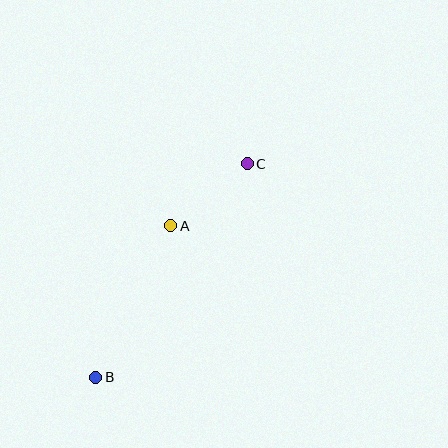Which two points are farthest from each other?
Points B and C are farthest from each other.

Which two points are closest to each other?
Points A and C are closest to each other.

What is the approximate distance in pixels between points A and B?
The distance between A and B is approximately 169 pixels.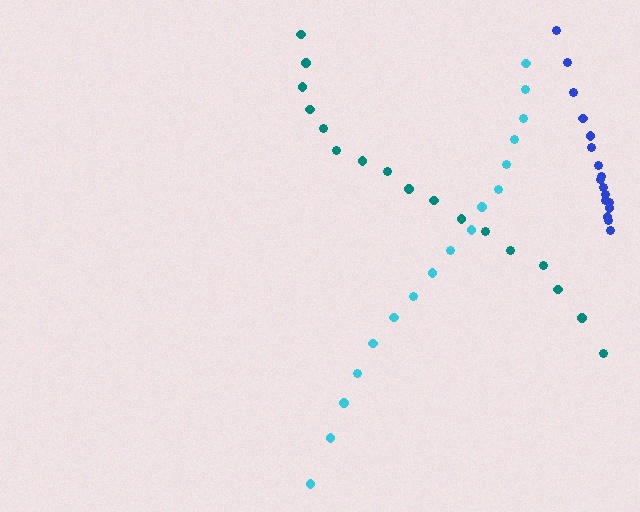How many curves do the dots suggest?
There are 3 distinct paths.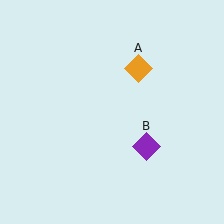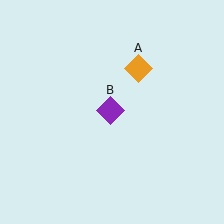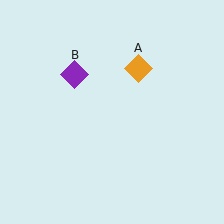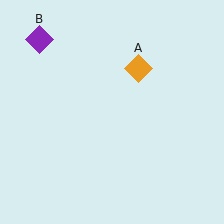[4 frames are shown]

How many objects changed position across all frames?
1 object changed position: purple diamond (object B).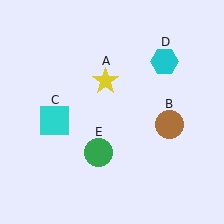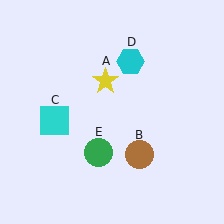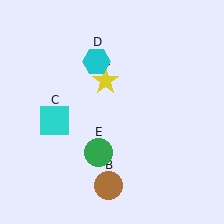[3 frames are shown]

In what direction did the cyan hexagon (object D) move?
The cyan hexagon (object D) moved left.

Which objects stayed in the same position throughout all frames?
Yellow star (object A) and cyan square (object C) and green circle (object E) remained stationary.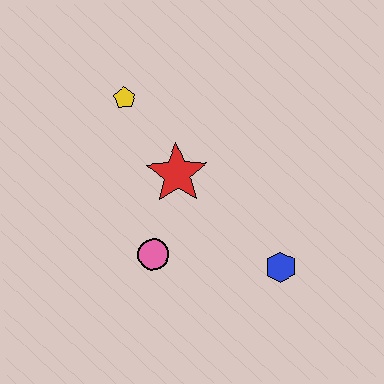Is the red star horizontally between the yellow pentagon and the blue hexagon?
Yes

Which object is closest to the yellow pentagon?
The red star is closest to the yellow pentagon.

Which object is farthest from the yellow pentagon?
The blue hexagon is farthest from the yellow pentagon.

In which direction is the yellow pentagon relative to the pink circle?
The yellow pentagon is above the pink circle.